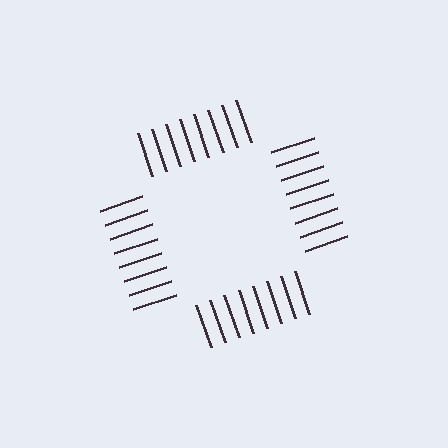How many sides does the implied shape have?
4 sides — the line-ends trace a square.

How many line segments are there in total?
32 — 8 along each of the 4 edges.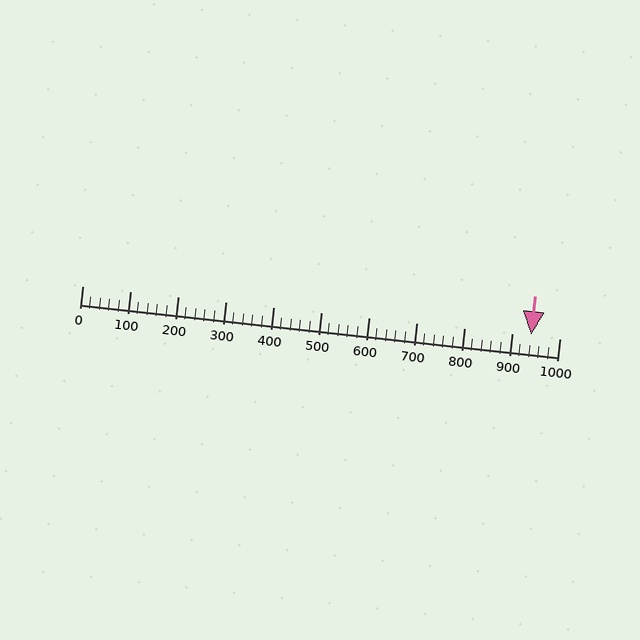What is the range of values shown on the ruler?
The ruler shows values from 0 to 1000.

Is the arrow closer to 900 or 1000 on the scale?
The arrow is closer to 900.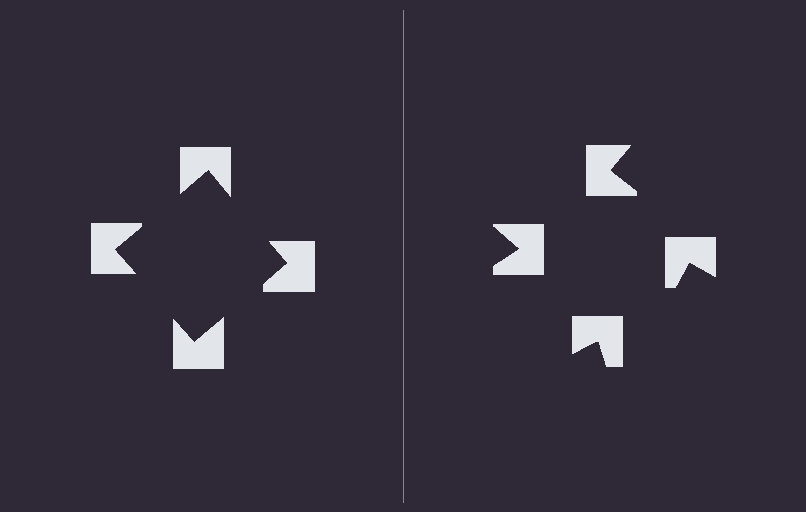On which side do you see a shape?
An illusory square appears on the left side. On the right side the wedge cuts are rotated, so no coherent shape forms.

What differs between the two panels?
The notched squares are positioned identically on both sides; only the wedge orientations differ. On the left they align to a square; on the right they are misaligned.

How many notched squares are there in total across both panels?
8 — 4 on each side.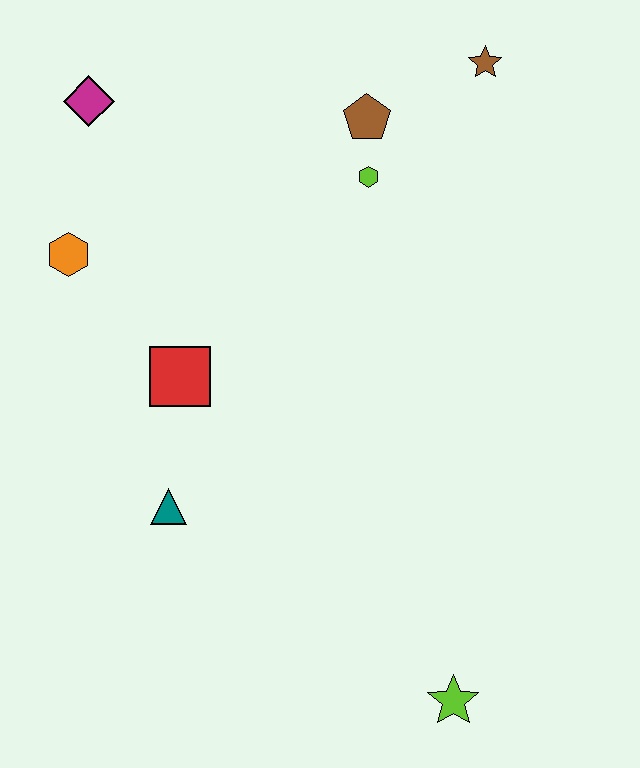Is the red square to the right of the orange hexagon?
Yes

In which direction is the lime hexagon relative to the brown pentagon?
The lime hexagon is below the brown pentagon.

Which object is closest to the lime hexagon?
The brown pentagon is closest to the lime hexagon.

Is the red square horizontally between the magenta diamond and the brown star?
Yes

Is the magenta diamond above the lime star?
Yes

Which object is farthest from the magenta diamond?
The lime star is farthest from the magenta diamond.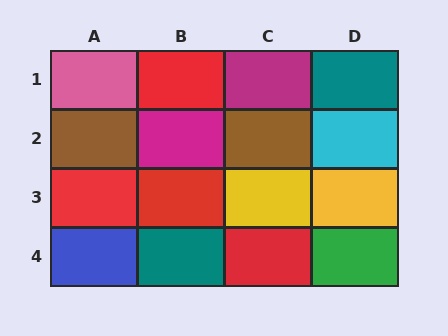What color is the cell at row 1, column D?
Teal.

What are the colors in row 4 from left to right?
Blue, teal, red, green.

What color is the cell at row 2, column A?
Brown.